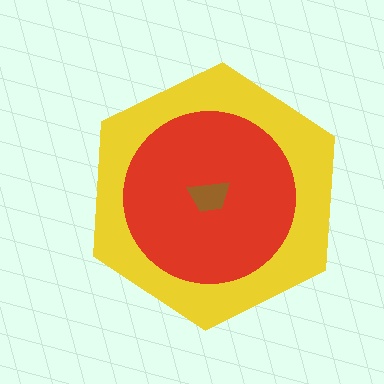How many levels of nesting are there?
3.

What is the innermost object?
The brown trapezoid.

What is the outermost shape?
The yellow hexagon.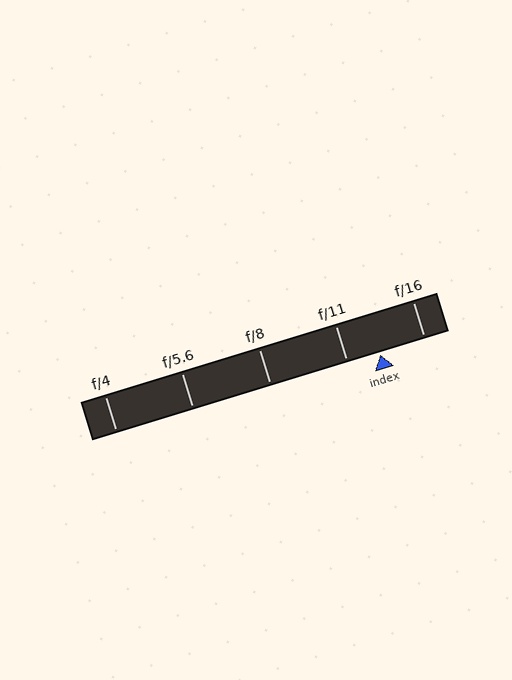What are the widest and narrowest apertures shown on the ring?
The widest aperture shown is f/4 and the narrowest is f/16.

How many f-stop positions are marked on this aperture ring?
There are 5 f-stop positions marked.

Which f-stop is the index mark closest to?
The index mark is closest to f/11.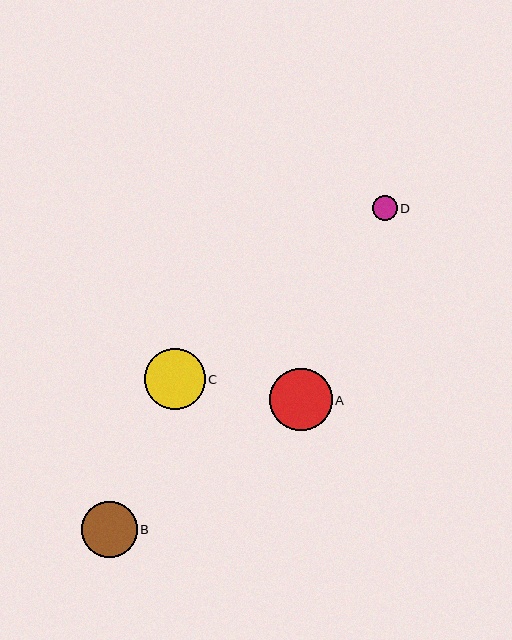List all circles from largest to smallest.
From largest to smallest: A, C, B, D.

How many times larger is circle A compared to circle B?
Circle A is approximately 1.1 times the size of circle B.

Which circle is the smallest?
Circle D is the smallest with a size of approximately 25 pixels.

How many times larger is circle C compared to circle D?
Circle C is approximately 2.4 times the size of circle D.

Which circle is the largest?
Circle A is the largest with a size of approximately 63 pixels.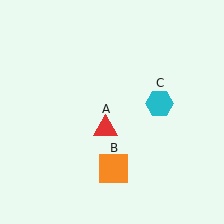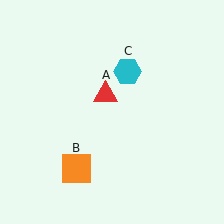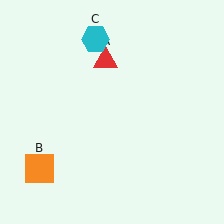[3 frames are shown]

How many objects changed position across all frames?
3 objects changed position: red triangle (object A), orange square (object B), cyan hexagon (object C).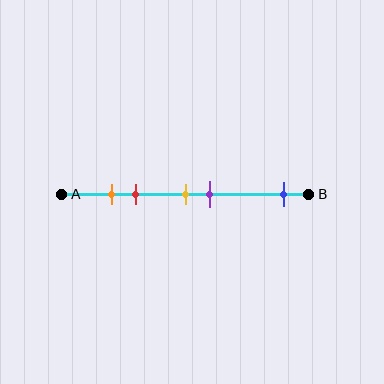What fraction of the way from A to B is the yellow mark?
The yellow mark is approximately 50% (0.5) of the way from A to B.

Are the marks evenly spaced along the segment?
No, the marks are not evenly spaced.